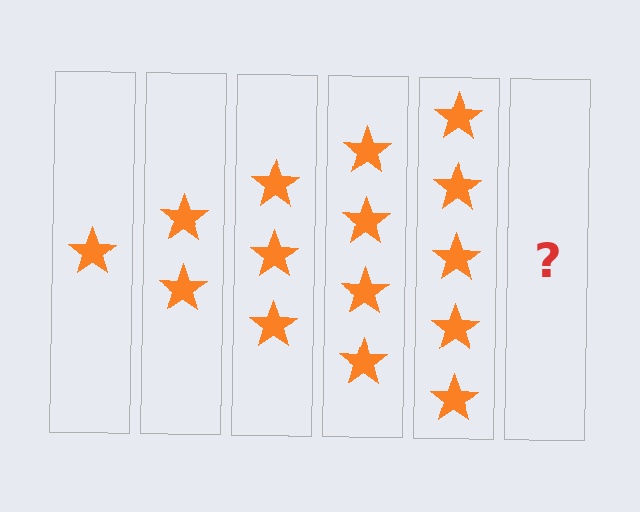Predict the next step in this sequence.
The next step is 6 stars.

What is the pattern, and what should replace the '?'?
The pattern is that each step adds one more star. The '?' should be 6 stars.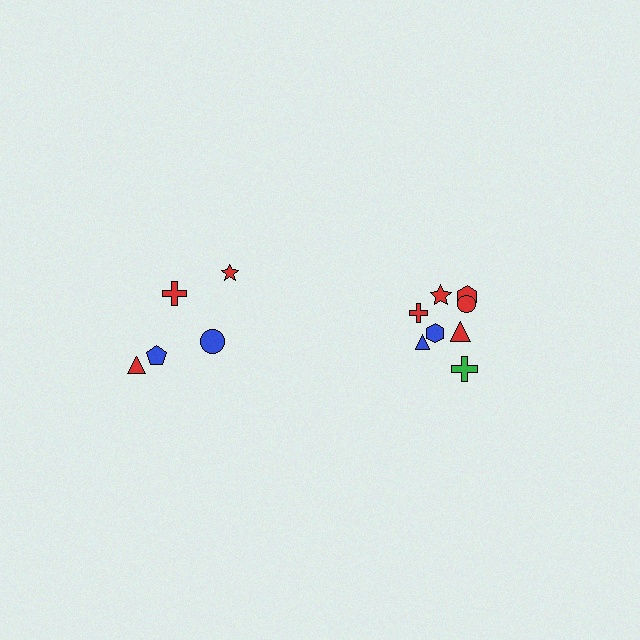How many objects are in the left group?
There are 5 objects.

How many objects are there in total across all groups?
There are 13 objects.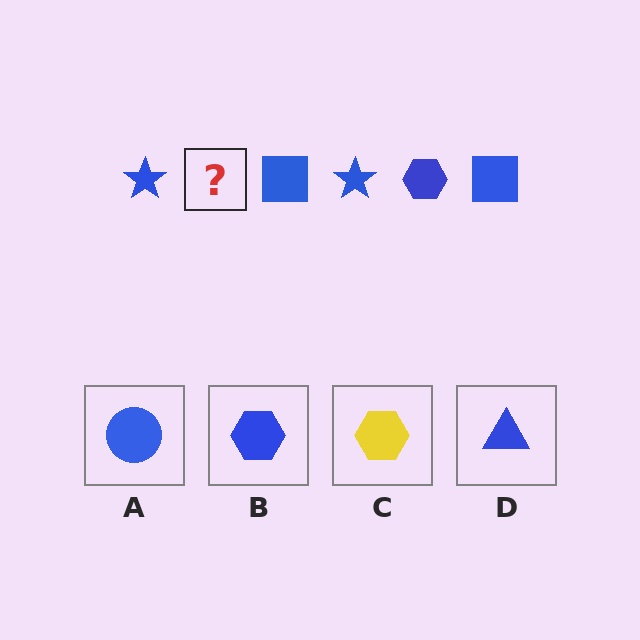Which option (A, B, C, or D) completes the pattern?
B.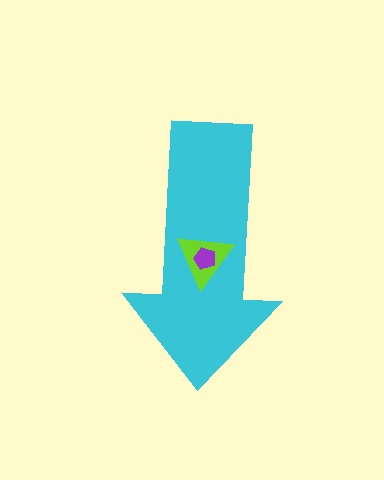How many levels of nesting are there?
3.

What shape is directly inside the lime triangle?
The purple pentagon.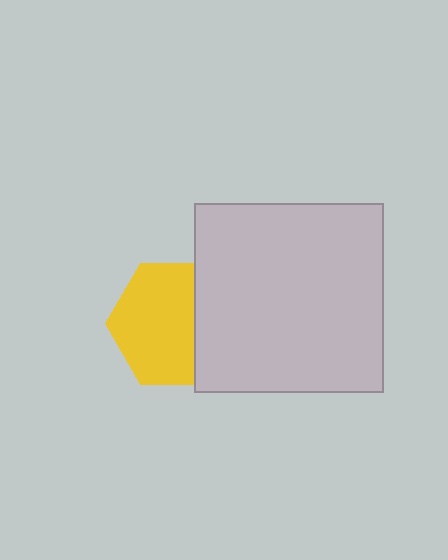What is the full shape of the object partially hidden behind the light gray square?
The partially hidden object is a yellow hexagon.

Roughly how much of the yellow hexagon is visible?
Most of it is visible (roughly 67%).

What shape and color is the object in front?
The object in front is a light gray square.